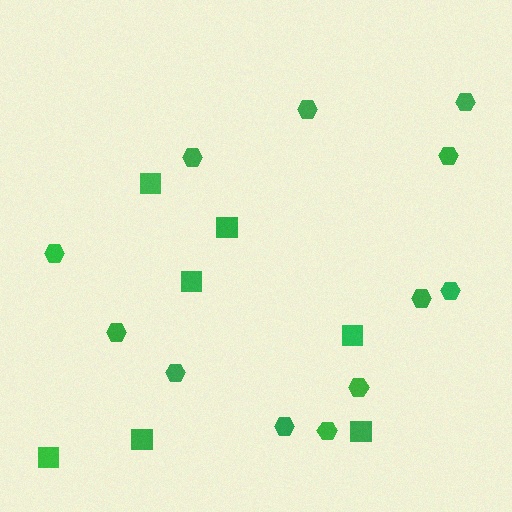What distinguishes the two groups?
There are 2 groups: one group of hexagons (12) and one group of squares (7).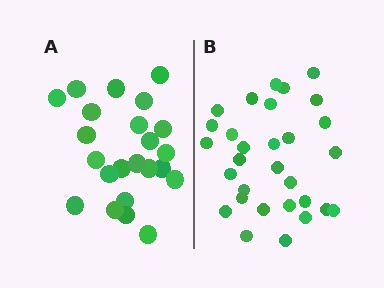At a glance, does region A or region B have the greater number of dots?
Region B (the right region) has more dots.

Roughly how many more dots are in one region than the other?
Region B has roughly 8 or so more dots than region A.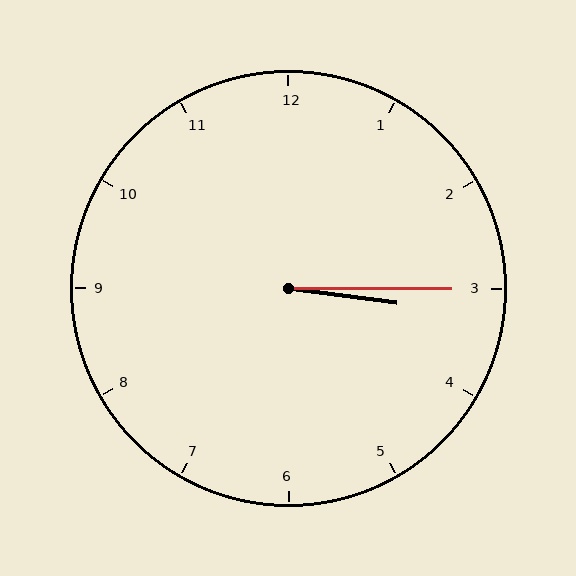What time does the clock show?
3:15.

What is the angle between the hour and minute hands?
Approximately 8 degrees.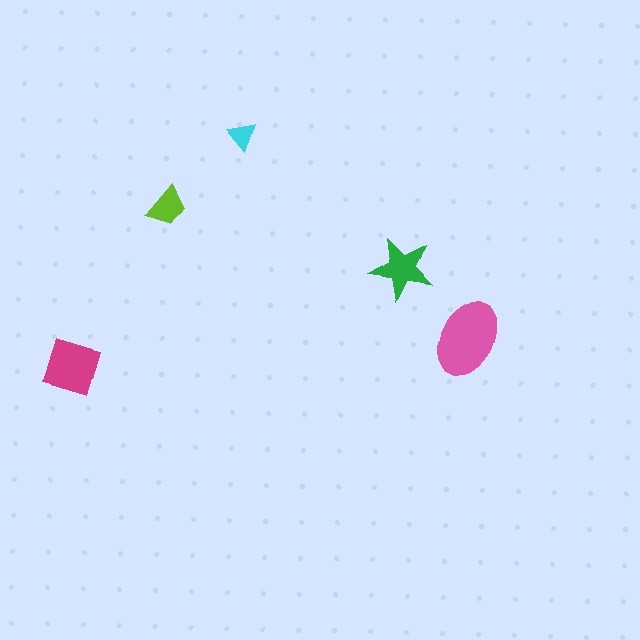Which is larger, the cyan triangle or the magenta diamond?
The magenta diamond.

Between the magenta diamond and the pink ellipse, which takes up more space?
The pink ellipse.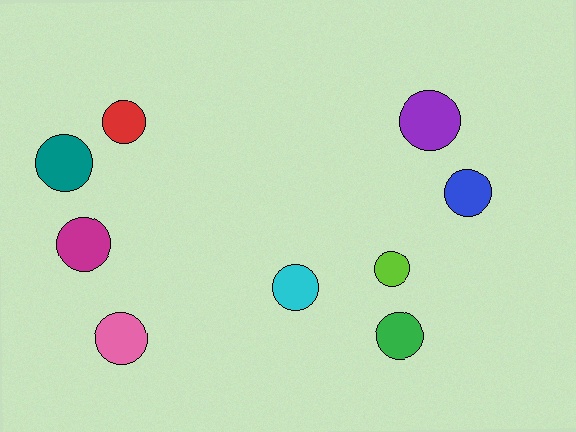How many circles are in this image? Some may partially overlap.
There are 9 circles.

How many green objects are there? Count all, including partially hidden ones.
There is 1 green object.